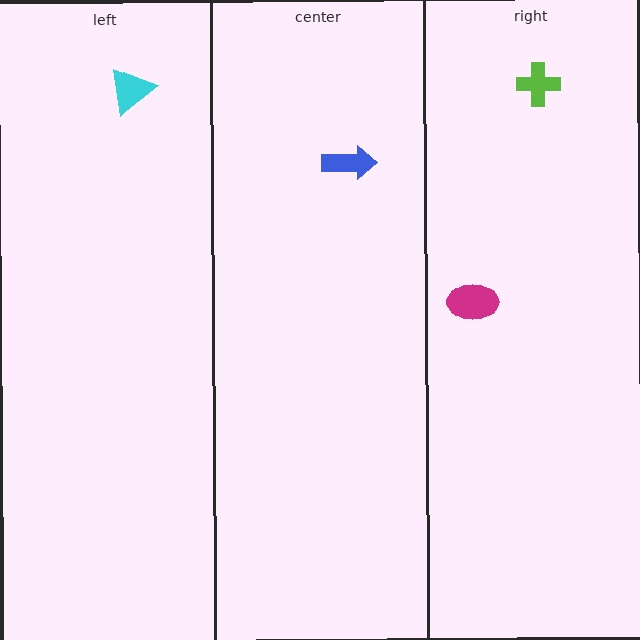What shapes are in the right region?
The lime cross, the magenta ellipse.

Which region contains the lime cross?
The right region.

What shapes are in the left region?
The cyan triangle.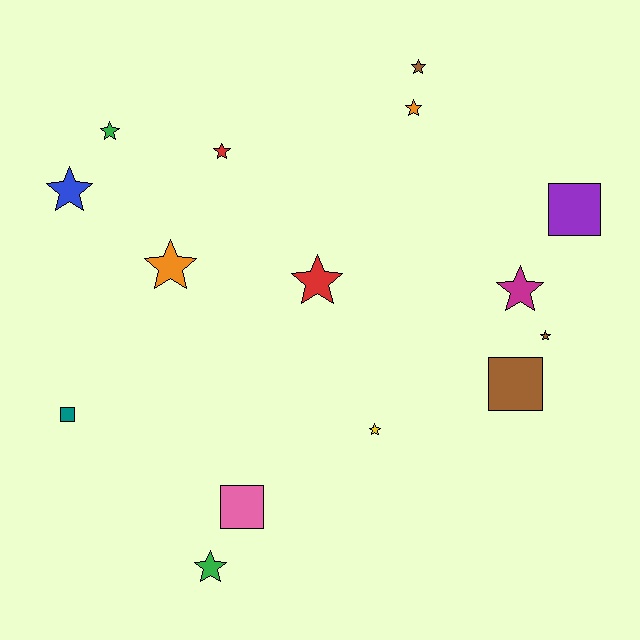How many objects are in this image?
There are 15 objects.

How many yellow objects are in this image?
There is 1 yellow object.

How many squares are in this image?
There are 4 squares.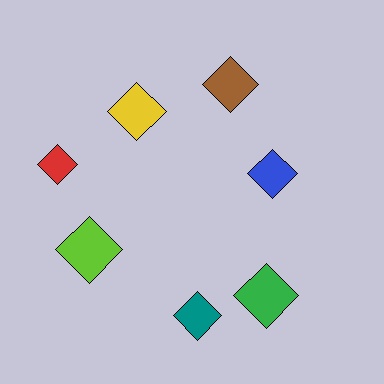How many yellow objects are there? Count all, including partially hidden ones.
There is 1 yellow object.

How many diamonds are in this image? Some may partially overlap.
There are 7 diamonds.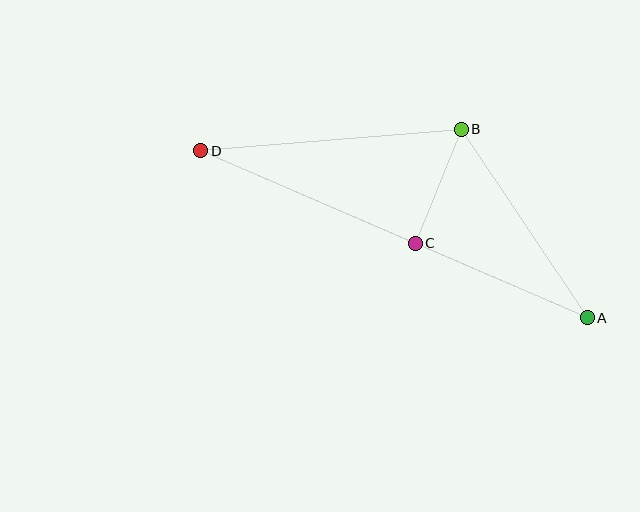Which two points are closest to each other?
Points B and C are closest to each other.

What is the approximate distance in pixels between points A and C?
The distance between A and C is approximately 187 pixels.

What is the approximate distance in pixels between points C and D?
The distance between C and D is approximately 234 pixels.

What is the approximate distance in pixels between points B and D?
The distance between B and D is approximately 262 pixels.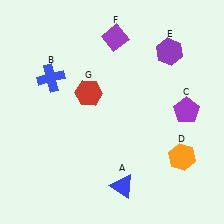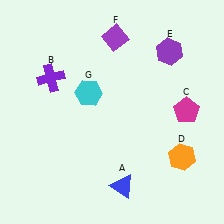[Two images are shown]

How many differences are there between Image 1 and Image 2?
There are 3 differences between the two images.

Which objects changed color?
B changed from blue to purple. C changed from purple to magenta. G changed from red to cyan.